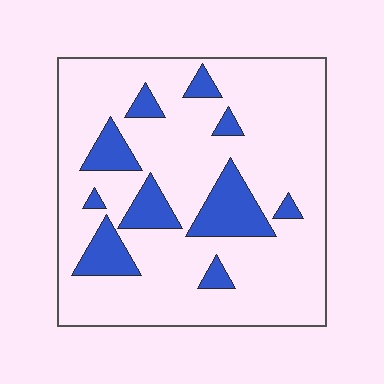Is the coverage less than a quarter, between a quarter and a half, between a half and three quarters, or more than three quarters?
Less than a quarter.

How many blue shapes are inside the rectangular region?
10.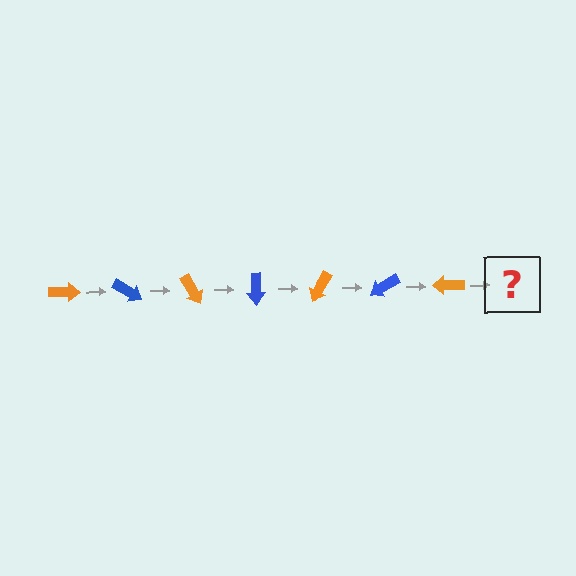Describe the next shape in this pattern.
It should be a blue arrow, rotated 210 degrees from the start.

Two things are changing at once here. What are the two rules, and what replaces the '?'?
The two rules are that it rotates 30 degrees each step and the color cycles through orange and blue. The '?' should be a blue arrow, rotated 210 degrees from the start.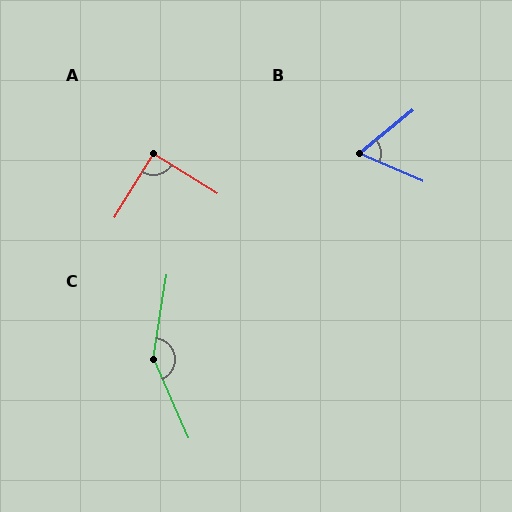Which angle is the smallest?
B, at approximately 62 degrees.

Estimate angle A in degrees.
Approximately 89 degrees.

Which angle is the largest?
C, at approximately 147 degrees.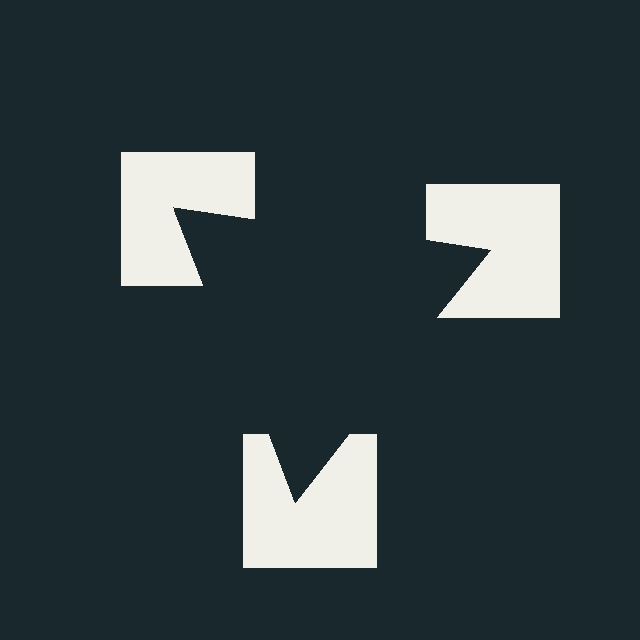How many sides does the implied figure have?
3 sides.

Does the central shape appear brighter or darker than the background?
It typically appears slightly darker than the background, even though no actual brightness change is drawn.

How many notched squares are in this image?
There are 3 — one at each vertex of the illusory triangle.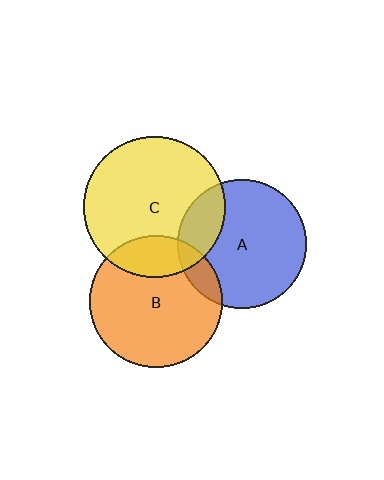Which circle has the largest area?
Circle C (yellow).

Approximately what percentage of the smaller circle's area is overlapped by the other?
Approximately 20%.